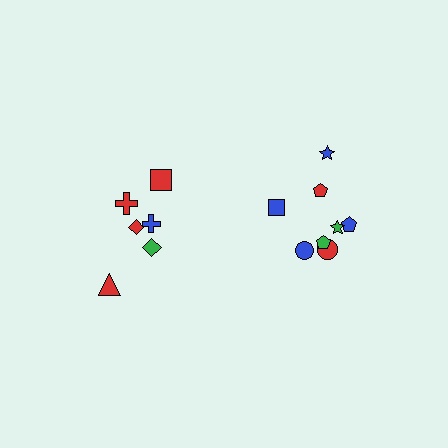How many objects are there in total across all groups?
There are 14 objects.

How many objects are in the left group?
There are 6 objects.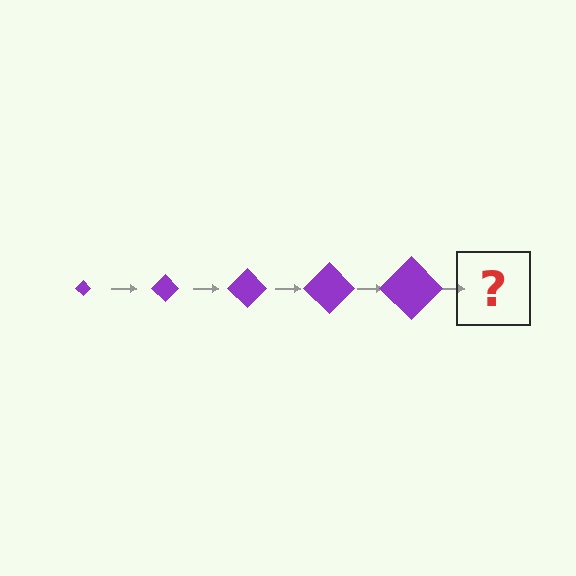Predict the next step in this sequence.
The next step is a purple diamond, larger than the previous one.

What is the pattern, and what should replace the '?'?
The pattern is that the diamond gets progressively larger each step. The '?' should be a purple diamond, larger than the previous one.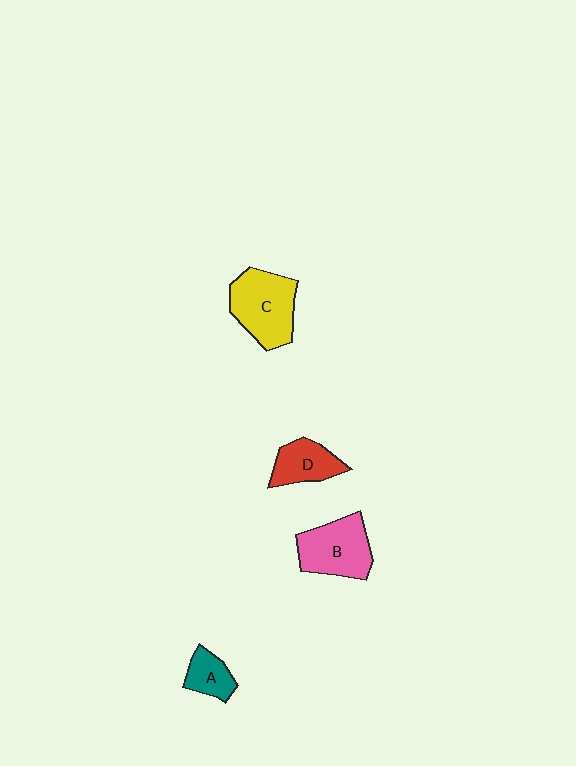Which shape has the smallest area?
Shape A (teal).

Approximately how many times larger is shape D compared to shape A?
Approximately 1.4 times.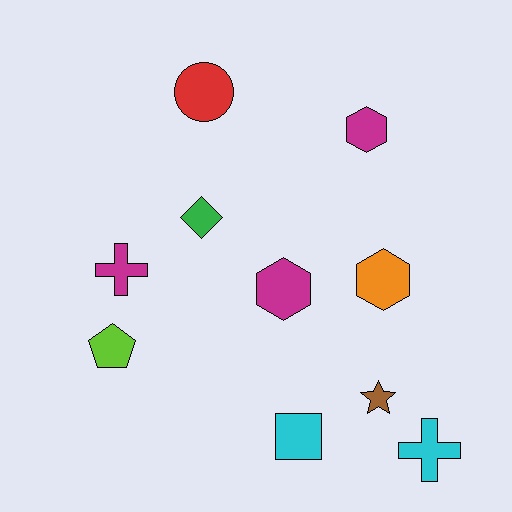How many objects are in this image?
There are 10 objects.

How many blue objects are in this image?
There are no blue objects.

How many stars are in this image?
There is 1 star.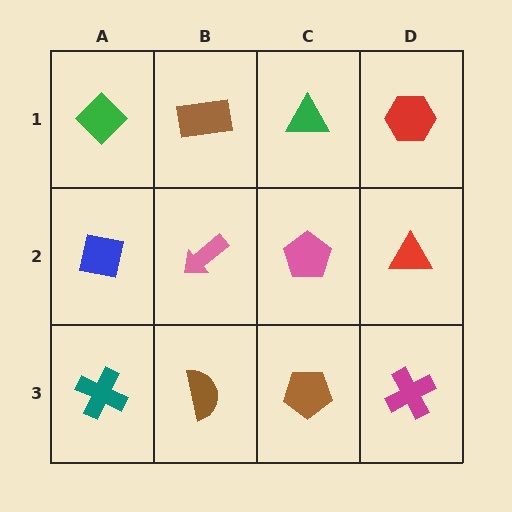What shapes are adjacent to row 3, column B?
A pink arrow (row 2, column B), a teal cross (row 3, column A), a brown pentagon (row 3, column C).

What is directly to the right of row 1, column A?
A brown rectangle.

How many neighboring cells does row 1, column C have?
3.